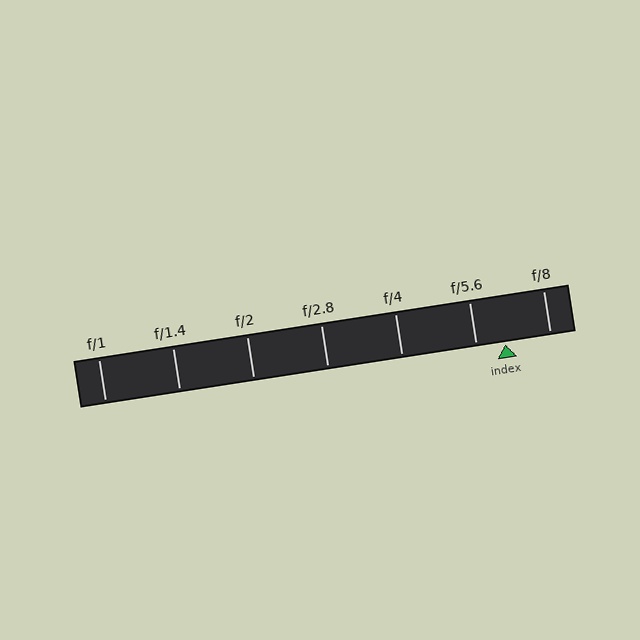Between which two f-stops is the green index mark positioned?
The index mark is between f/5.6 and f/8.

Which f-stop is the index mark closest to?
The index mark is closest to f/5.6.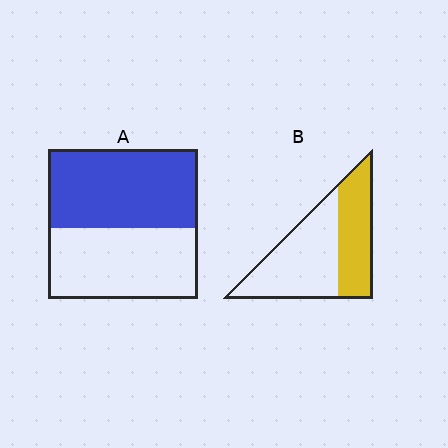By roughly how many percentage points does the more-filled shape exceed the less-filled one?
By roughly 10 percentage points (A over B).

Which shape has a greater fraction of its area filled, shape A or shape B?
Shape A.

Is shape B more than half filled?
No.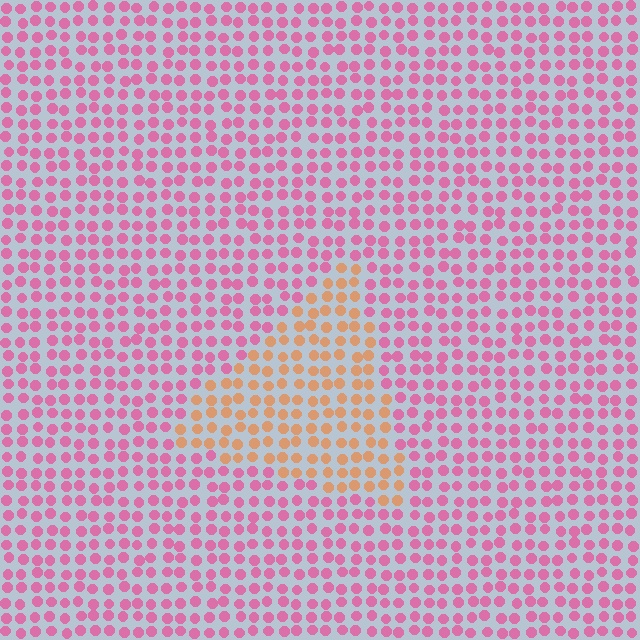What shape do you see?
I see a triangle.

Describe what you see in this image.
The image is filled with small pink elements in a uniform arrangement. A triangle-shaped region is visible where the elements are tinted to a slightly different hue, forming a subtle color boundary.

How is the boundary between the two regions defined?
The boundary is defined purely by a slight shift in hue (about 56 degrees). Spacing, size, and orientation are identical on both sides.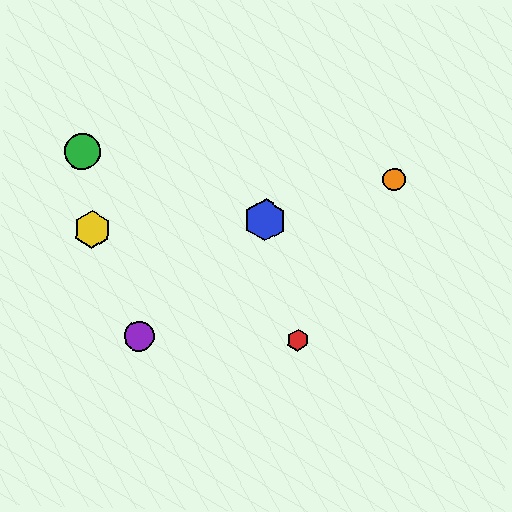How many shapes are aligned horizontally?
2 shapes (the red hexagon, the purple circle) are aligned horizontally.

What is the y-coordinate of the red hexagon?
The red hexagon is at y≈341.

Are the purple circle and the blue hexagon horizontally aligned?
No, the purple circle is at y≈336 and the blue hexagon is at y≈220.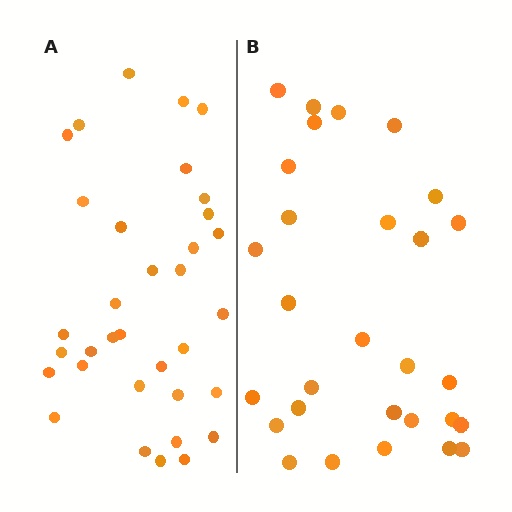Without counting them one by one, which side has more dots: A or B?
Region A (the left region) has more dots.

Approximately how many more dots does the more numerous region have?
Region A has about 5 more dots than region B.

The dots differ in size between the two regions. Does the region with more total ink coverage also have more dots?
No. Region B has more total ink coverage because its dots are larger, but region A actually contains more individual dots. Total area can be misleading — the number of items is what matters here.